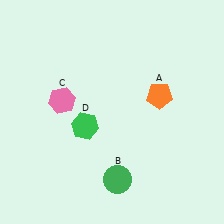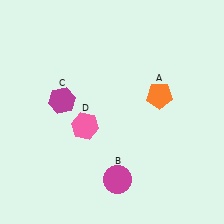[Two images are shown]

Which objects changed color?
B changed from green to magenta. C changed from pink to magenta. D changed from green to pink.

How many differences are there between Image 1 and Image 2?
There are 3 differences between the two images.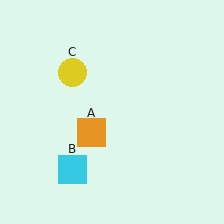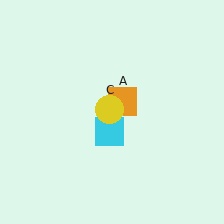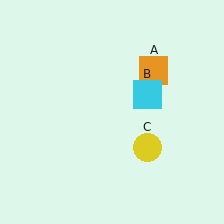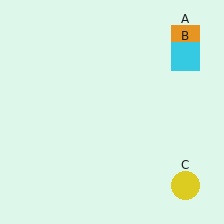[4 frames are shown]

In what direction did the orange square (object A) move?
The orange square (object A) moved up and to the right.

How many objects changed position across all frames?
3 objects changed position: orange square (object A), cyan square (object B), yellow circle (object C).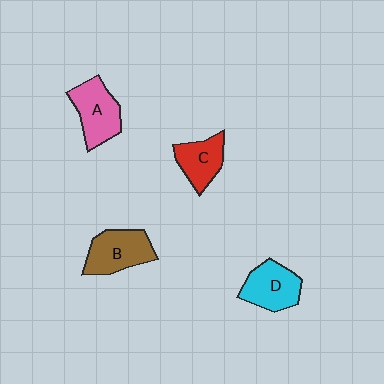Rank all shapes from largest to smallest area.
From largest to smallest: B (brown), A (pink), D (cyan), C (red).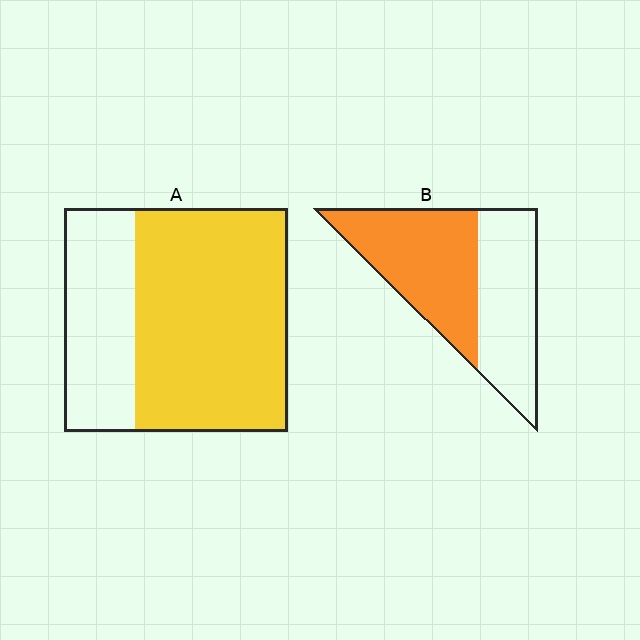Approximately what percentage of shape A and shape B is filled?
A is approximately 70% and B is approximately 55%.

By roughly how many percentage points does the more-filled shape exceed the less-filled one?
By roughly 15 percentage points (A over B).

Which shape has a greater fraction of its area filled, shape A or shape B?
Shape A.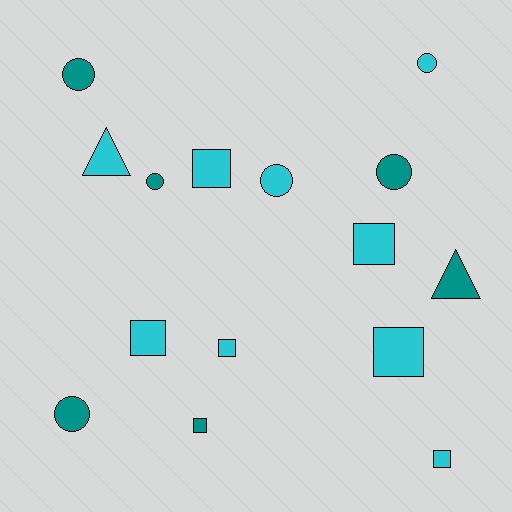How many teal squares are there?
There is 1 teal square.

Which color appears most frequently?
Cyan, with 9 objects.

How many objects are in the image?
There are 15 objects.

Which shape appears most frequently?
Square, with 7 objects.